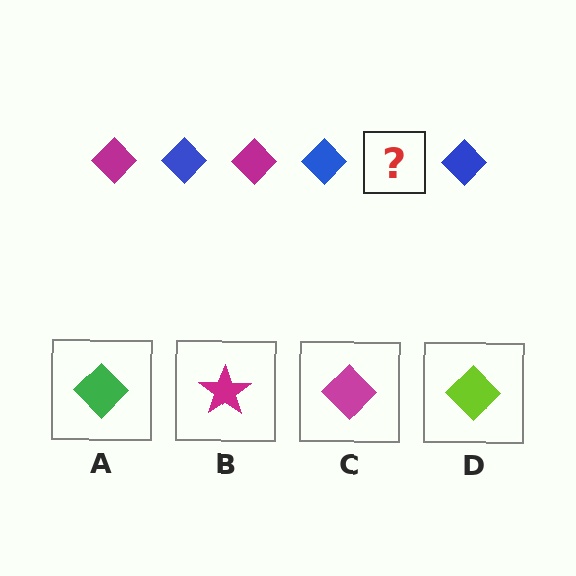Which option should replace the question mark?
Option C.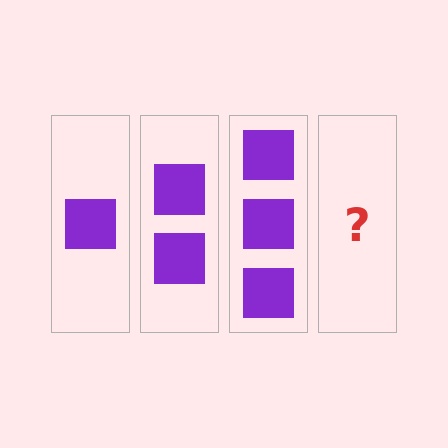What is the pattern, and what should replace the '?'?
The pattern is that each step adds one more square. The '?' should be 4 squares.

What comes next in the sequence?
The next element should be 4 squares.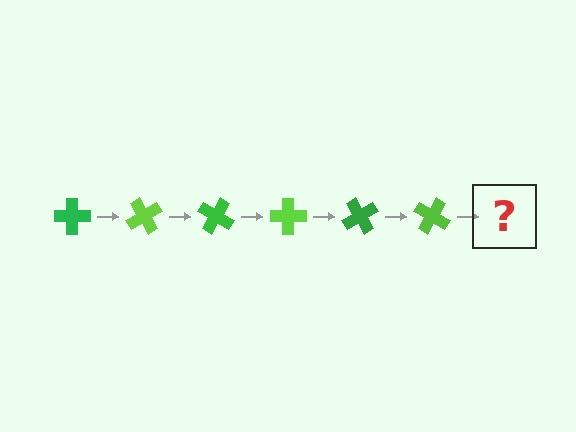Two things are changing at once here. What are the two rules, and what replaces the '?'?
The two rules are that it rotates 60 degrees each step and the color cycles through green and lime. The '?' should be a green cross, rotated 360 degrees from the start.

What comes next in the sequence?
The next element should be a green cross, rotated 360 degrees from the start.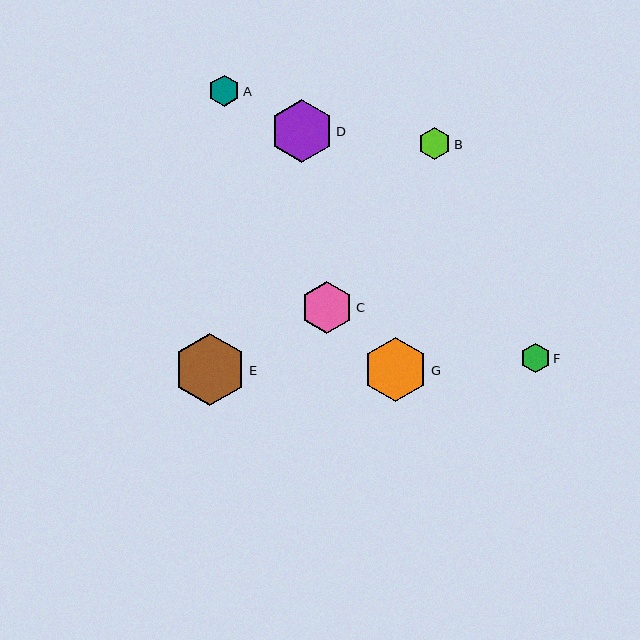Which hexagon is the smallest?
Hexagon F is the smallest with a size of approximately 30 pixels.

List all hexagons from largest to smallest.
From largest to smallest: E, G, D, C, B, A, F.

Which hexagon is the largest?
Hexagon E is the largest with a size of approximately 72 pixels.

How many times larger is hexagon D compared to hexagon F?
Hexagon D is approximately 2.1 times the size of hexagon F.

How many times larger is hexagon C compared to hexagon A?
Hexagon C is approximately 1.6 times the size of hexagon A.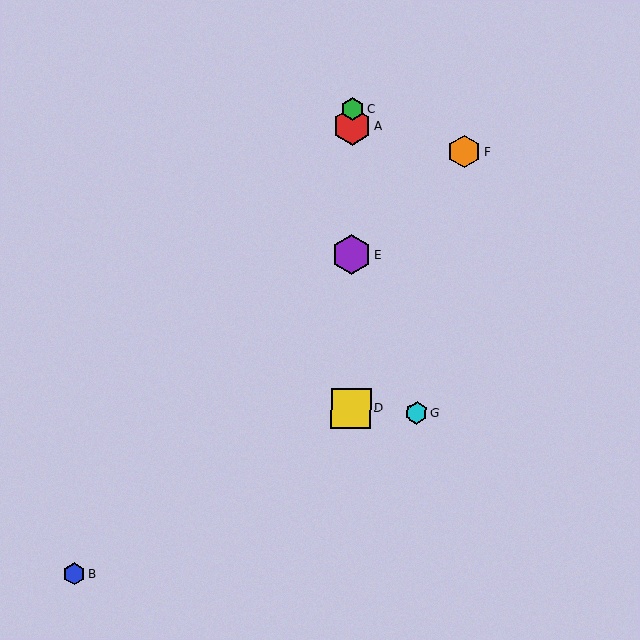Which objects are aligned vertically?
Objects A, C, D, E are aligned vertically.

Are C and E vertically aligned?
Yes, both are at x≈352.